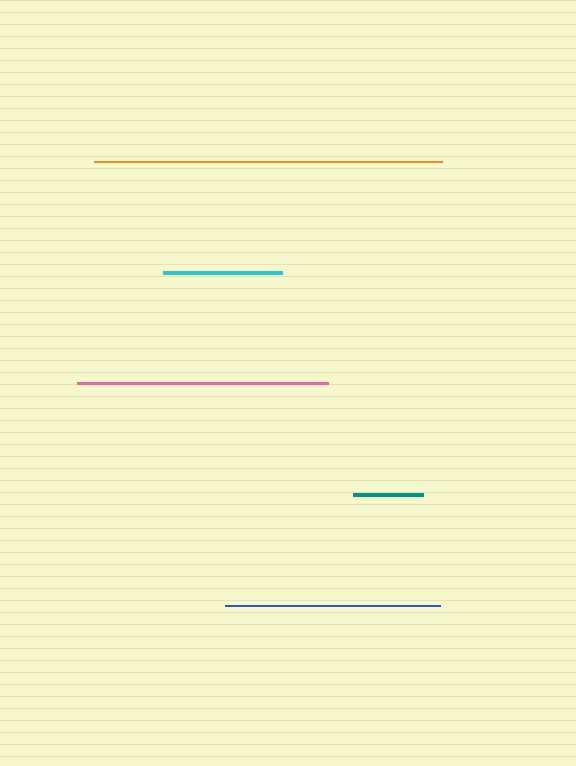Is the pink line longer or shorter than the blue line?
The pink line is longer than the blue line.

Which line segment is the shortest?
The teal line is the shortest at approximately 70 pixels.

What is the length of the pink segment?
The pink segment is approximately 251 pixels long.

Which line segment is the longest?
The orange line is the longest at approximately 349 pixels.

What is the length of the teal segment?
The teal segment is approximately 70 pixels long.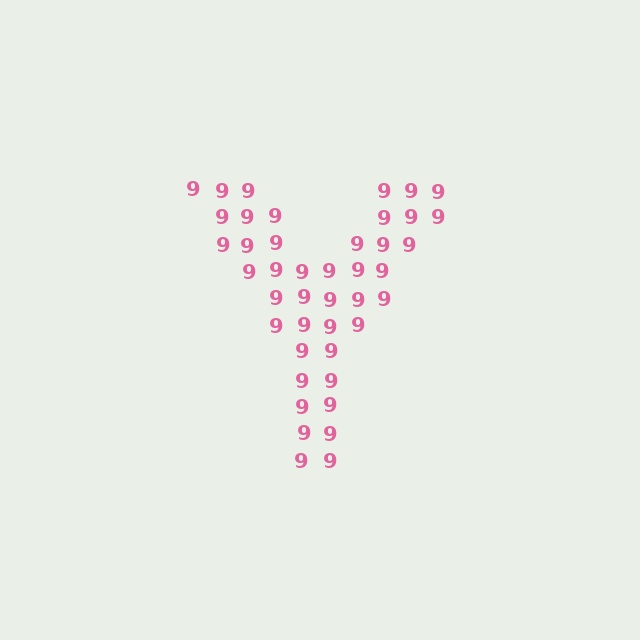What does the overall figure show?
The overall figure shows the letter Y.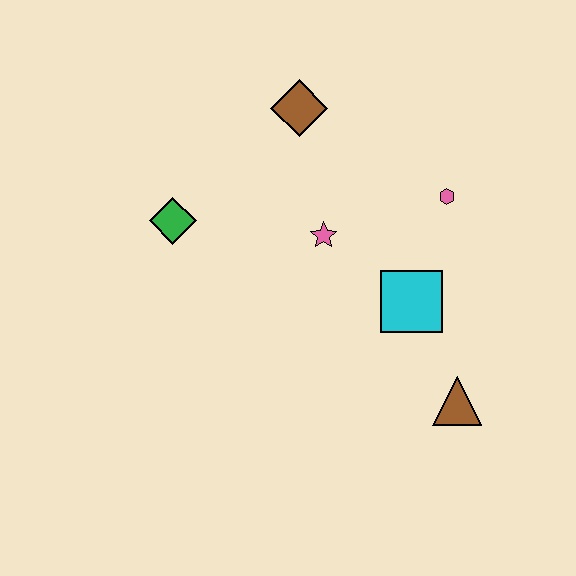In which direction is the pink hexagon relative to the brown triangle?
The pink hexagon is above the brown triangle.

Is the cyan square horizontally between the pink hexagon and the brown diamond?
Yes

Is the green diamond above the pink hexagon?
No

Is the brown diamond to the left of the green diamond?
No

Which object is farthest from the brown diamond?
The brown triangle is farthest from the brown diamond.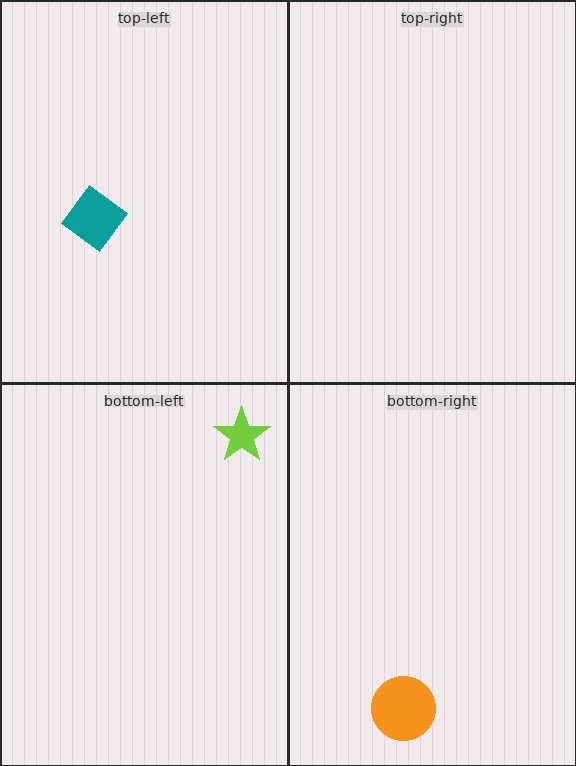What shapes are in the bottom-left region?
The lime star.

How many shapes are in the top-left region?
1.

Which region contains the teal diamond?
The top-left region.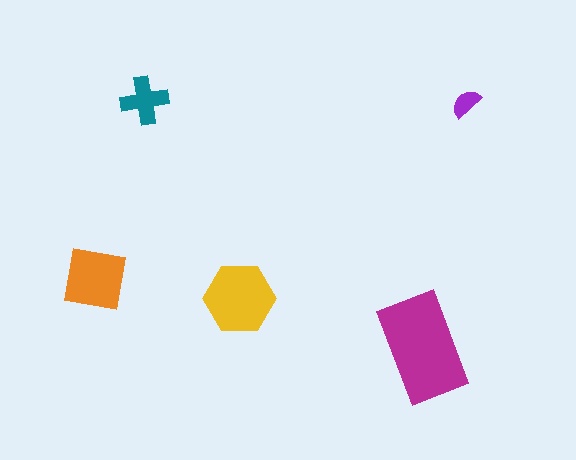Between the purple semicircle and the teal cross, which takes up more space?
The teal cross.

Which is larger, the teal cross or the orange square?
The orange square.